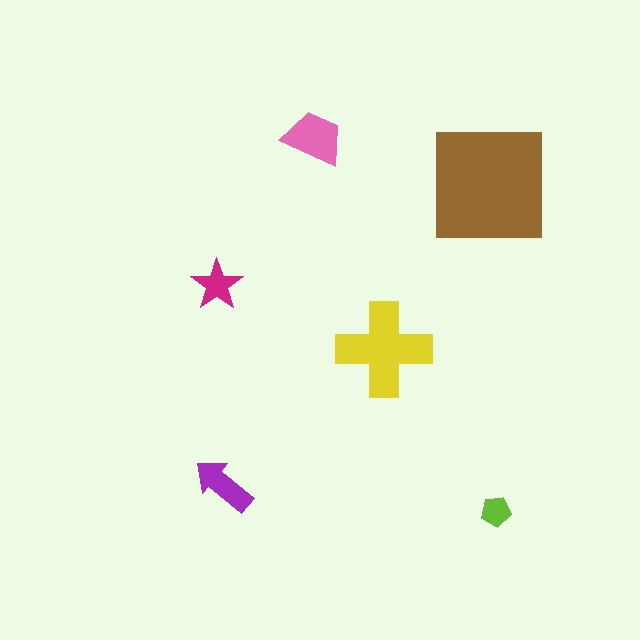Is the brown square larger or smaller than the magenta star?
Larger.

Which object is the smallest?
The lime pentagon.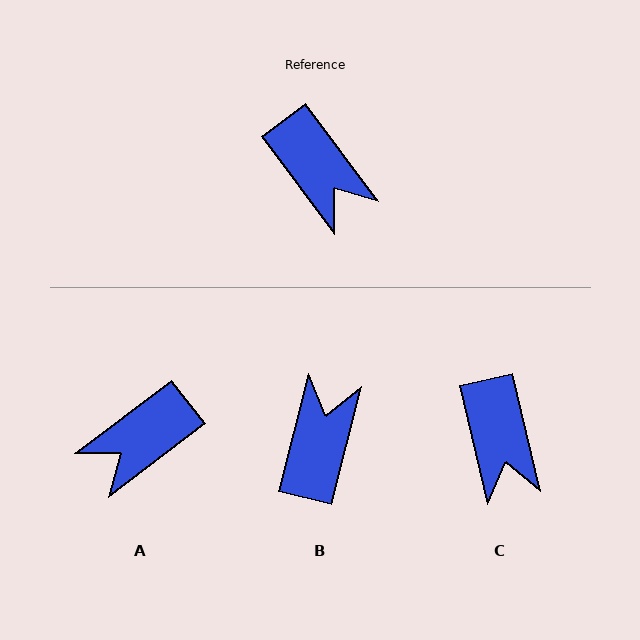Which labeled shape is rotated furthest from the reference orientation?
B, about 129 degrees away.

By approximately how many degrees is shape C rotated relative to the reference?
Approximately 23 degrees clockwise.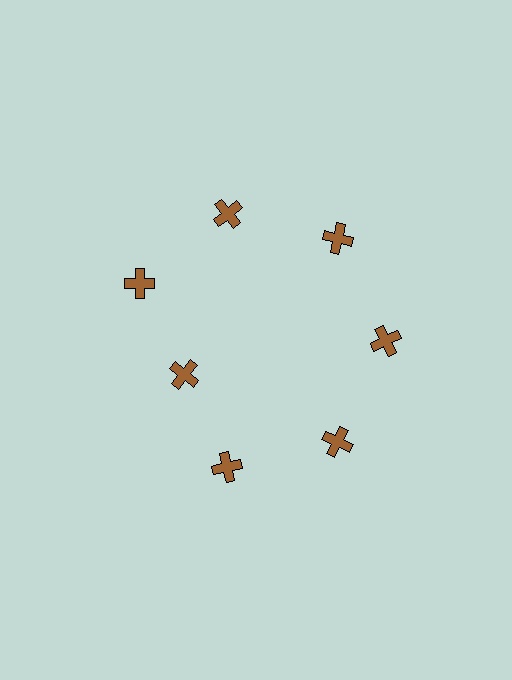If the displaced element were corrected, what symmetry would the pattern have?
It would have 7-fold rotational symmetry — the pattern would map onto itself every 51 degrees.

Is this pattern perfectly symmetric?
No. The 7 brown crosses are arranged in a ring, but one element near the 8 o'clock position is pulled inward toward the center, breaking the 7-fold rotational symmetry.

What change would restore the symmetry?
The symmetry would be restored by moving it outward, back onto the ring so that all 7 crosses sit at equal angles and equal distance from the center.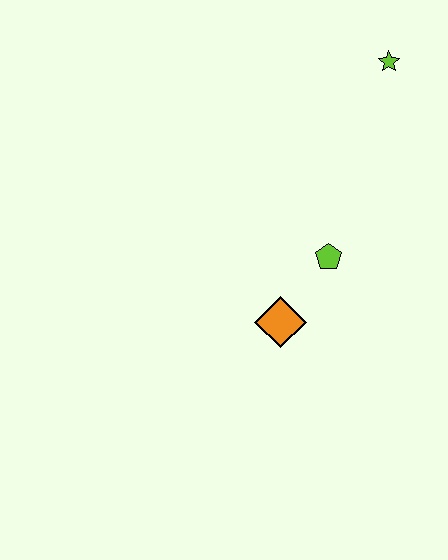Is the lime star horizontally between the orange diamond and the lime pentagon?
No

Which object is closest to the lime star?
The lime pentagon is closest to the lime star.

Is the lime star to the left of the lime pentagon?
No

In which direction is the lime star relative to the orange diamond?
The lime star is above the orange diamond.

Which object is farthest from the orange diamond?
The lime star is farthest from the orange diamond.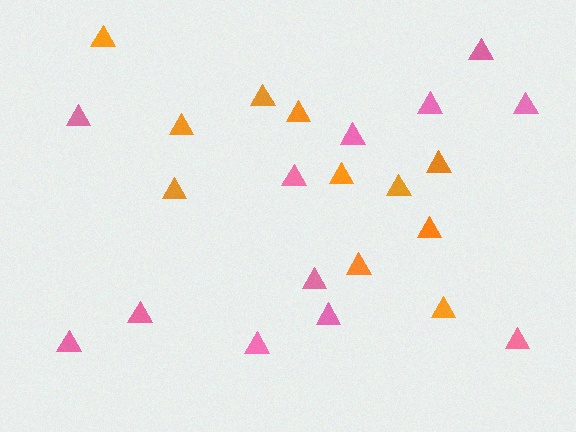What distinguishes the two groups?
There are 2 groups: one group of pink triangles (12) and one group of orange triangles (11).